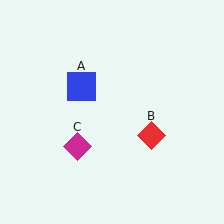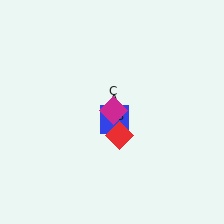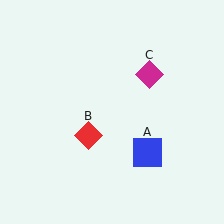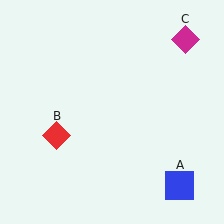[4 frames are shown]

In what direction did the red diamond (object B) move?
The red diamond (object B) moved left.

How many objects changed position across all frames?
3 objects changed position: blue square (object A), red diamond (object B), magenta diamond (object C).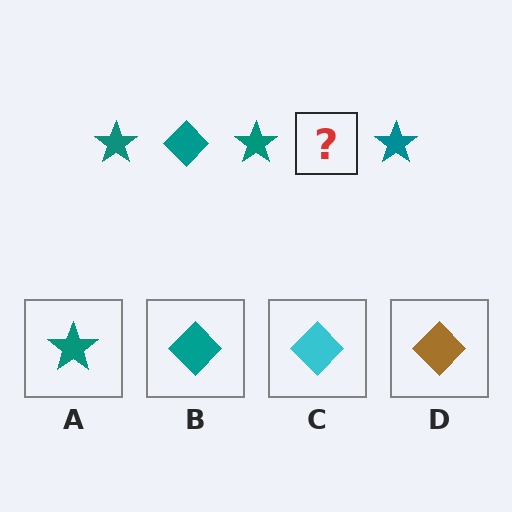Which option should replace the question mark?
Option B.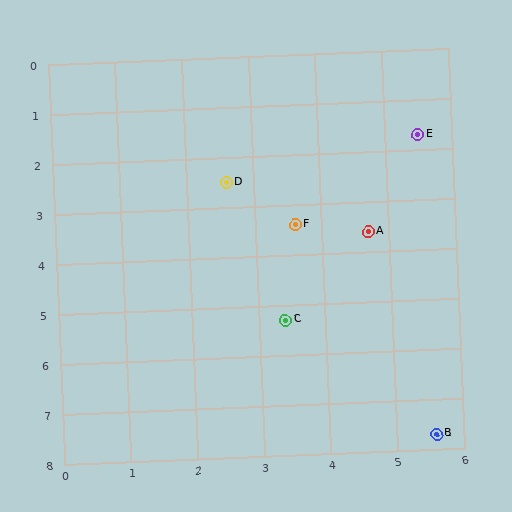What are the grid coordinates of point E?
Point E is at approximately (5.5, 1.7).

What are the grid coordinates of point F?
Point F is at approximately (3.6, 3.4).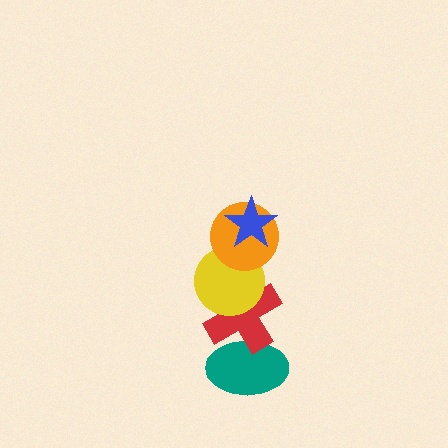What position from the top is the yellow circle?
The yellow circle is 3rd from the top.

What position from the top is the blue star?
The blue star is 1st from the top.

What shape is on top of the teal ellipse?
The red cross is on top of the teal ellipse.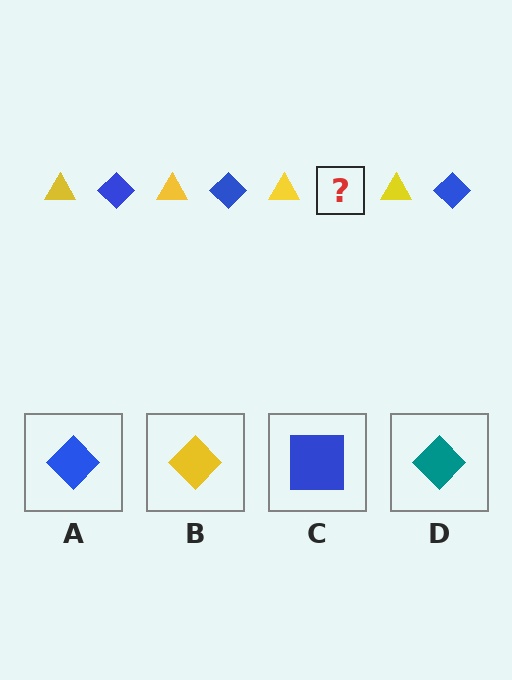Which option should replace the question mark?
Option A.